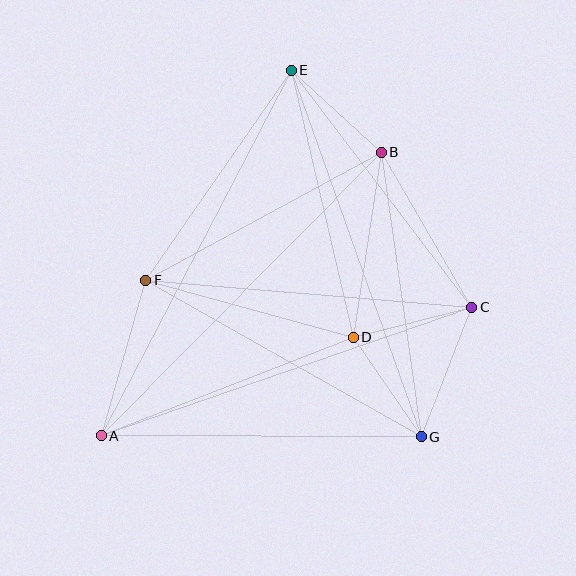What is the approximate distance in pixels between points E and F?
The distance between E and F is approximately 255 pixels.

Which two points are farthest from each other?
Points A and E are farthest from each other.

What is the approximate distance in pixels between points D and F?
The distance between D and F is approximately 215 pixels.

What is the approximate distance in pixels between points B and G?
The distance between B and G is approximately 287 pixels.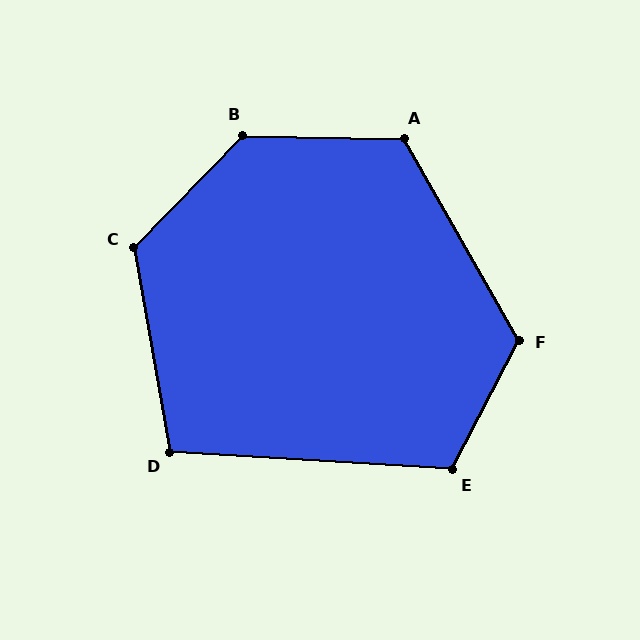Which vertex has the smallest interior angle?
D, at approximately 104 degrees.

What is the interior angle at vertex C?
Approximately 126 degrees (obtuse).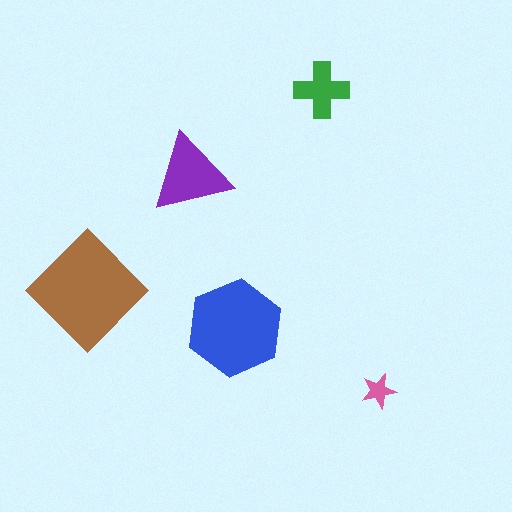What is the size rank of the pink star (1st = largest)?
5th.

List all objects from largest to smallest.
The brown diamond, the blue hexagon, the purple triangle, the green cross, the pink star.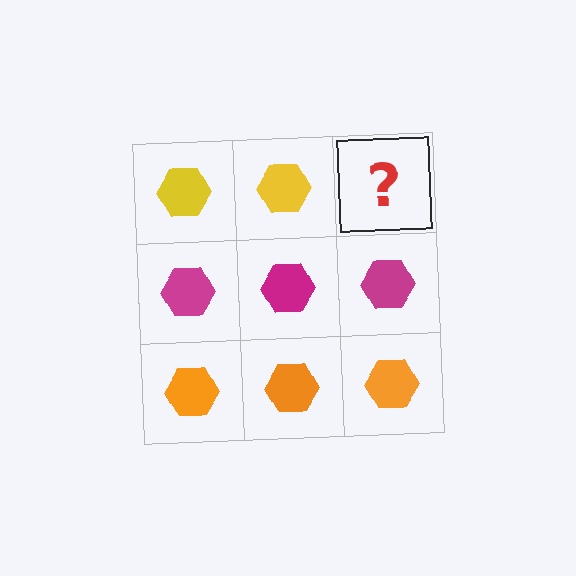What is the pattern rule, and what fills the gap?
The rule is that each row has a consistent color. The gap should be filled with a yellow hexagon.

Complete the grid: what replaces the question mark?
The question mark should be replaced with a yellow hexagon.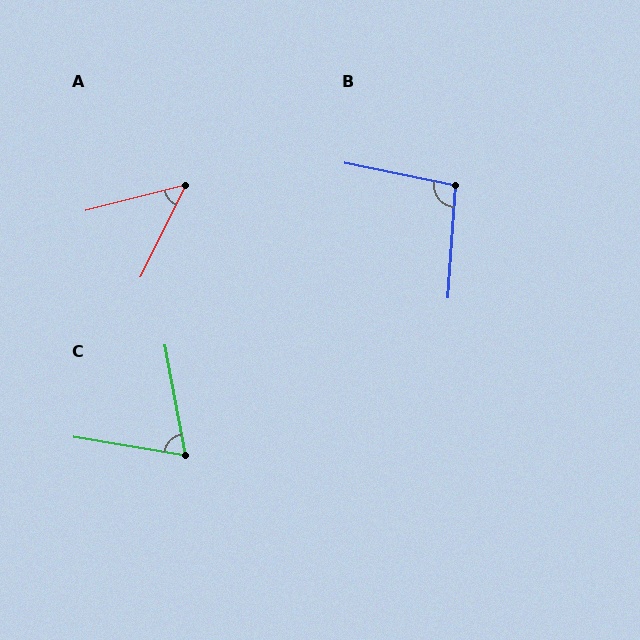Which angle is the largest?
B, at approximately 98 degrees.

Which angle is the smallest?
A, at approximately 49 degrees.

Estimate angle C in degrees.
Approximately 70 degrees.